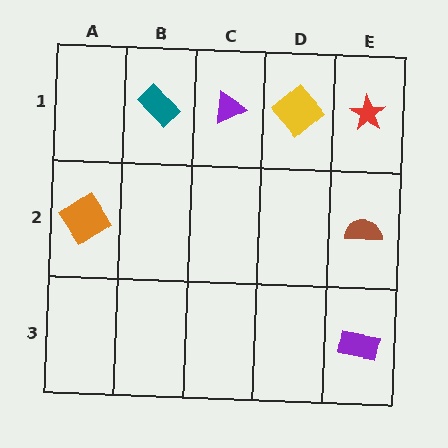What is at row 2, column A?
An orange diamond.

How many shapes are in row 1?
4 shapes.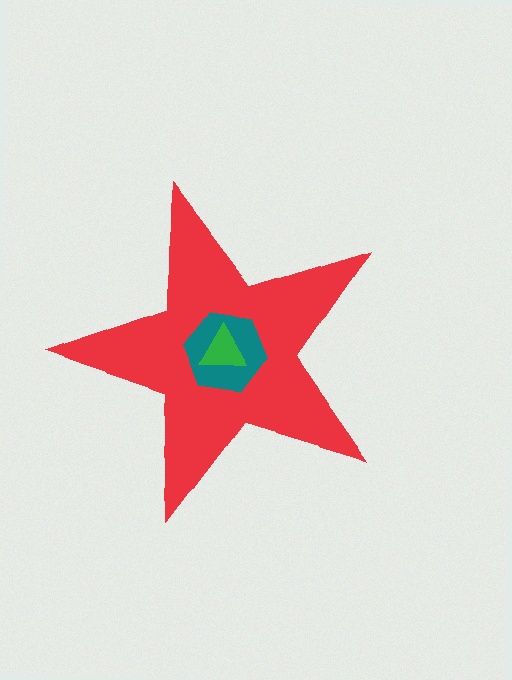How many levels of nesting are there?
3.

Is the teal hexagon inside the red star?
Yes.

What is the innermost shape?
The green triangle.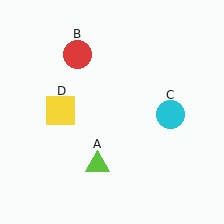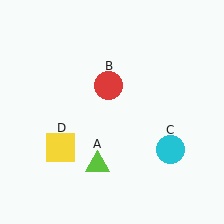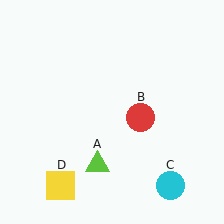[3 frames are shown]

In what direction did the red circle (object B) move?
The red circle (object B) moved down and to the right.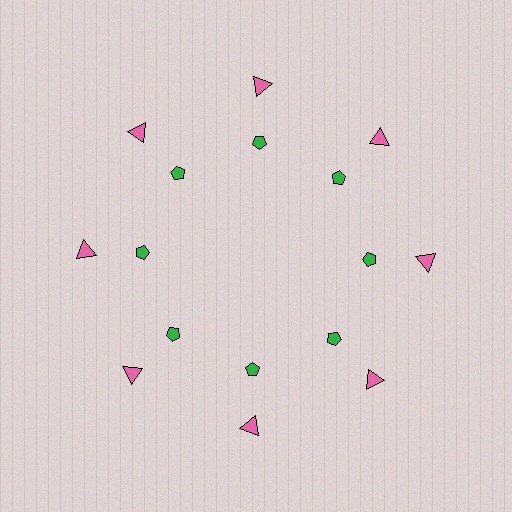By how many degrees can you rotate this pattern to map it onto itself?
The pattern maps onto itself every 45 degrees of rotation.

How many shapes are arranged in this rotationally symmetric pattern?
There are 16 shapes, arranged in 8 groups of 2.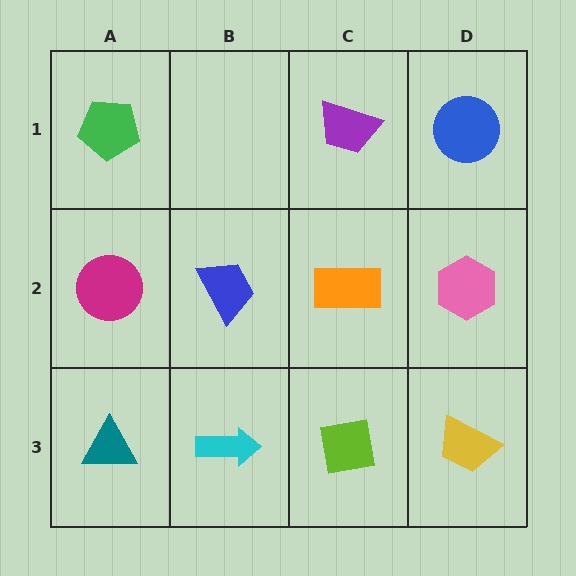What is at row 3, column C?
A lime square.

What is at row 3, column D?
A yellow trapezoid.